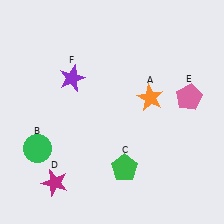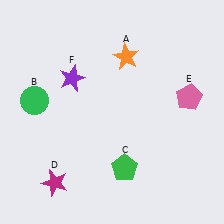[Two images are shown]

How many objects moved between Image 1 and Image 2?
2 objects moved between the two images.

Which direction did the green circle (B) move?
The green circle (B) moved up.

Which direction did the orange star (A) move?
The orange star (A) moved up.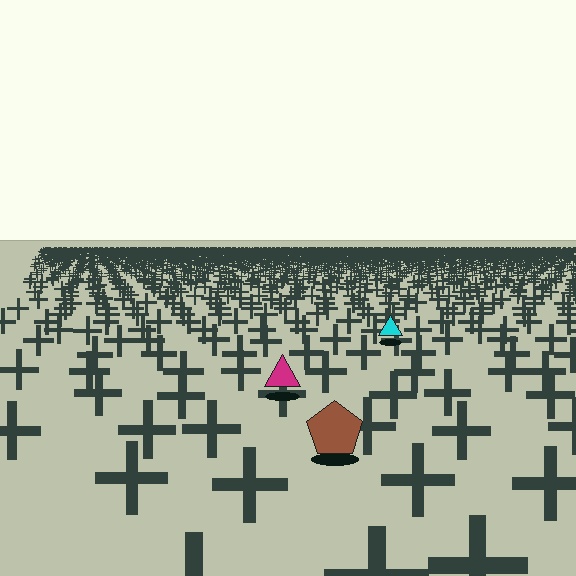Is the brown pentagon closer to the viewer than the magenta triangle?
Yes. The brown pentagon is closer — you can tell from the texture gradient: the ground texture is coarser near it.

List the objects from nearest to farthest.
From nearest to farthest: the brown pentagon, the magenta triangle, the cyan triangle.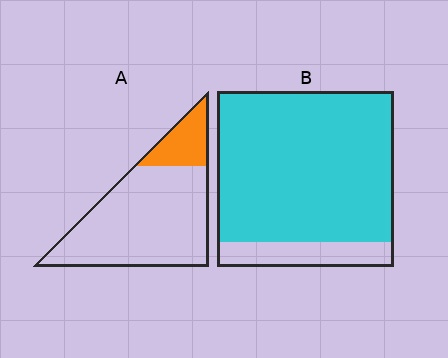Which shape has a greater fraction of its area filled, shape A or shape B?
Shape B.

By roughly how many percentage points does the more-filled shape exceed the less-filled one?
By roughly 65 percentage points (B over A).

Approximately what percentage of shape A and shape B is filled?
A is approximately 20% and B is approximately 85%.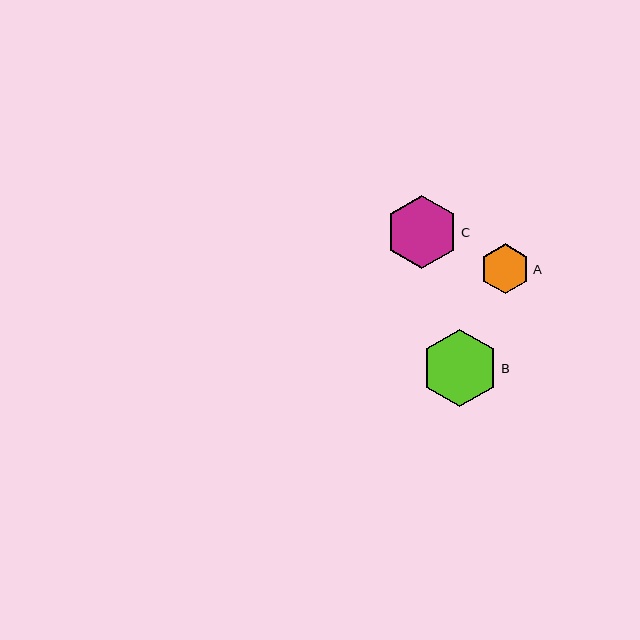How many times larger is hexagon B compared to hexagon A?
Hexagon B is approximately 1.5 times the size of hexagon A.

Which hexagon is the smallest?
Hexagon A is the smallest with a size of approximately 50 pixels.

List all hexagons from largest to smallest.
From largest to smallest: B, C, A.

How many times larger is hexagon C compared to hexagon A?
Hexagon C is approximately 1.4 times the size of hexagon A.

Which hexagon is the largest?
Hexagon B is the largest with a size of approximately 77 pixels.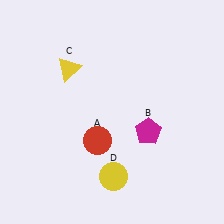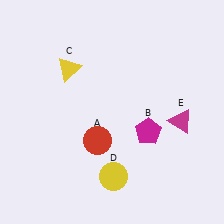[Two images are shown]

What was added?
A magenta triangle (E) was added in Image 2.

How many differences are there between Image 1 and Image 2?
There is 1 difference between the two images.